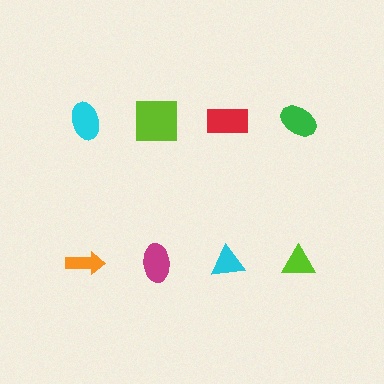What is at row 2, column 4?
A lime triangle.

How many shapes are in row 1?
4 shapes.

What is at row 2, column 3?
A cyan triangle.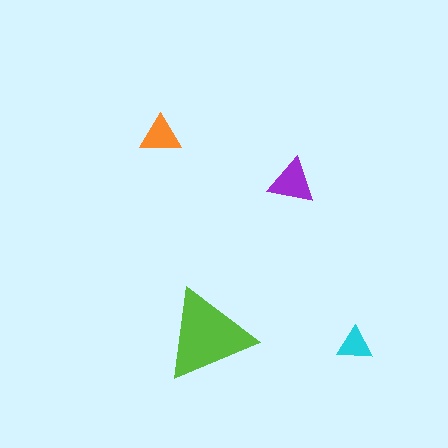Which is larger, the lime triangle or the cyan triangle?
The lime one.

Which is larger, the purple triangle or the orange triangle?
The purple one.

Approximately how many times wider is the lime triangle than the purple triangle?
About 2 times wider.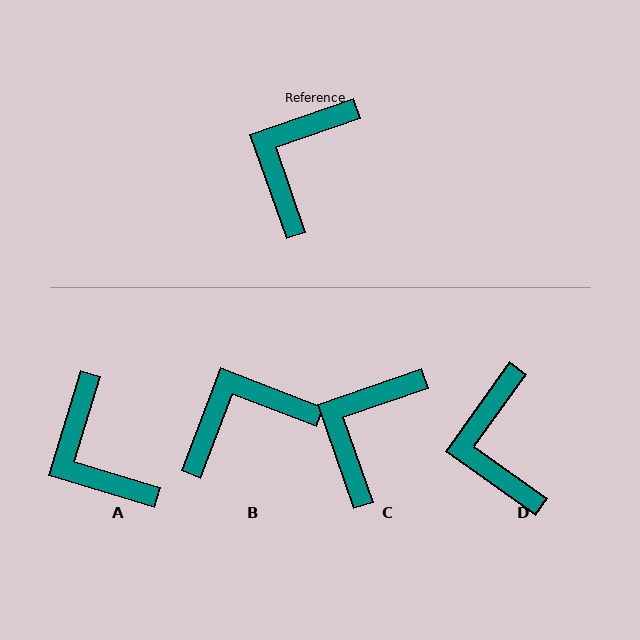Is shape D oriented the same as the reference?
No, it is off by about 35 degrees.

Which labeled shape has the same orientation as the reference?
C.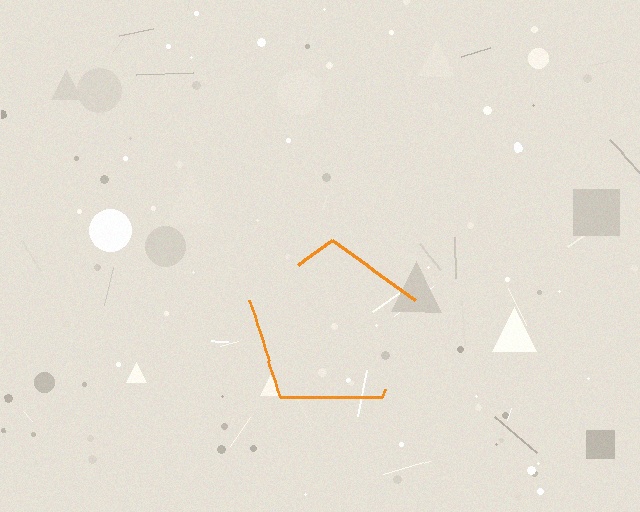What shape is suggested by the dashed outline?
The dashed outline suggests a pentagon.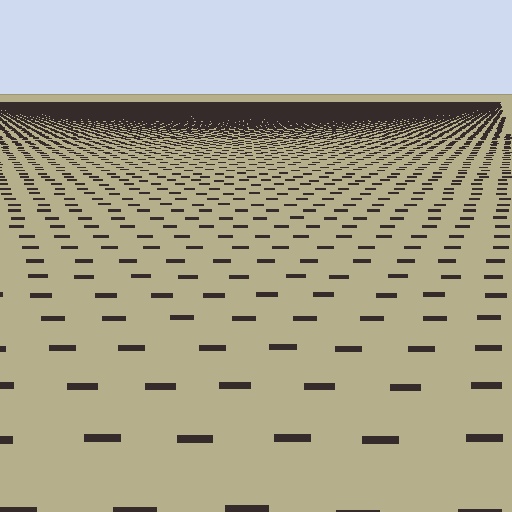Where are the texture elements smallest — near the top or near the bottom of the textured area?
Near the top.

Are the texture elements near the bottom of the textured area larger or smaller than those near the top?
Larger. Near the bottom, elements are closer to the viewer and appear at a bigger on-screen size.